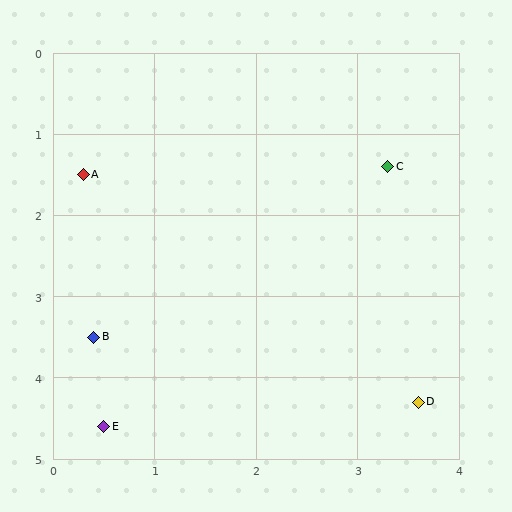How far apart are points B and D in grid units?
Points B and D are about 3.3 grid units apart.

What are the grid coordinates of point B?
Point B is at approximately (0.4, 3.5).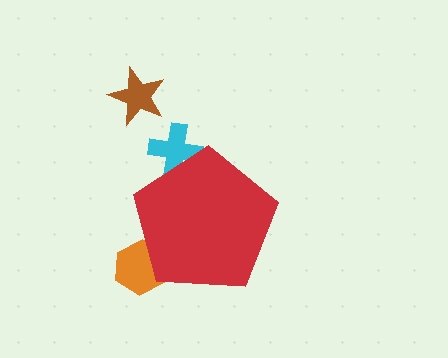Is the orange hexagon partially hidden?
Yes, the orange hexagon is partially hidden behind the red pentagon.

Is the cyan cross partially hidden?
Yes, the cyan cross is partially hidden behind the red pentagon.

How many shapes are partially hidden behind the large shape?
2 shapes are partially hidden.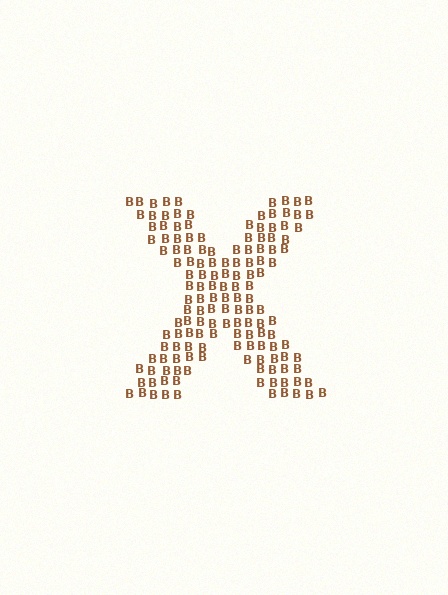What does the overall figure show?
The overall figure shows the letter X.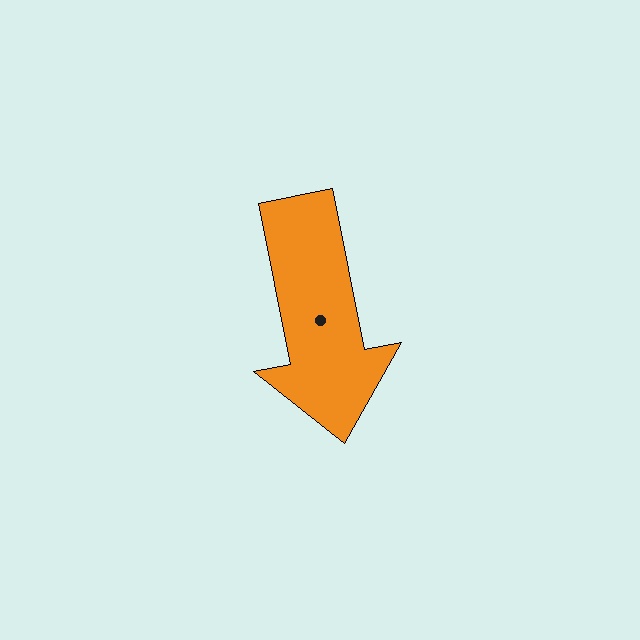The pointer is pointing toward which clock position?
Roughly 6 o'clock.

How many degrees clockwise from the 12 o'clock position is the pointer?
Approximately 169 degrees.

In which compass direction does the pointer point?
South.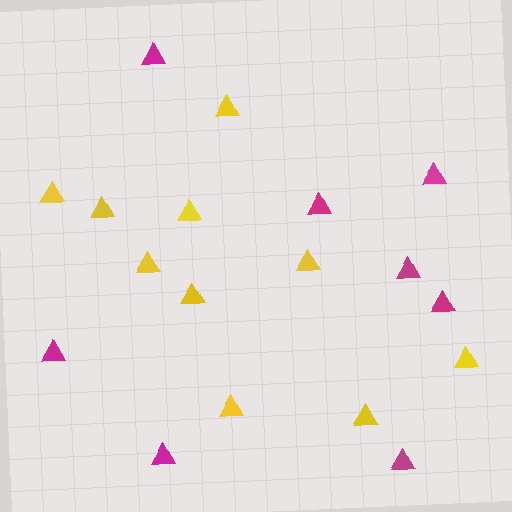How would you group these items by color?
There are 2 groups: one group of yellow triangles (10) and one group of magenta triangles (8).